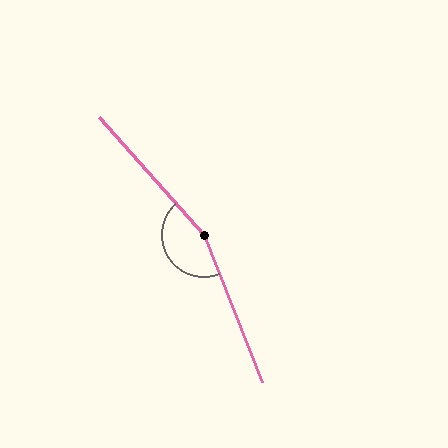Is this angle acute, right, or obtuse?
It is obtuse.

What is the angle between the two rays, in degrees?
Approximately 160 degrees.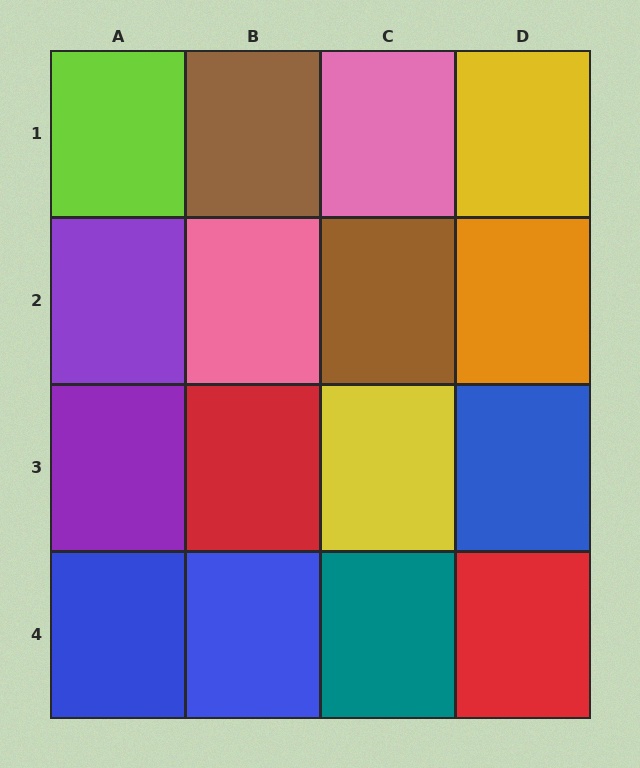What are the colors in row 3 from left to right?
Purple, red, yellow, blue.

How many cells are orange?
1 cell is orange.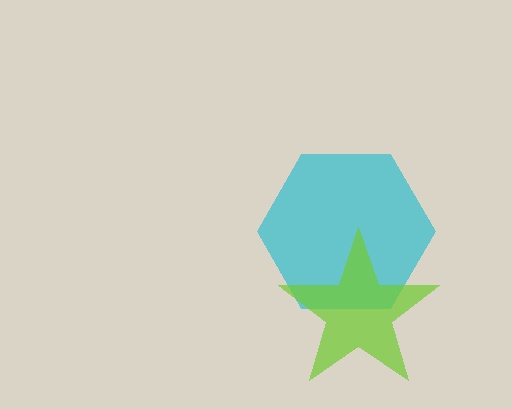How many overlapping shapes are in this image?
There are 2 overlapping shapes in the image.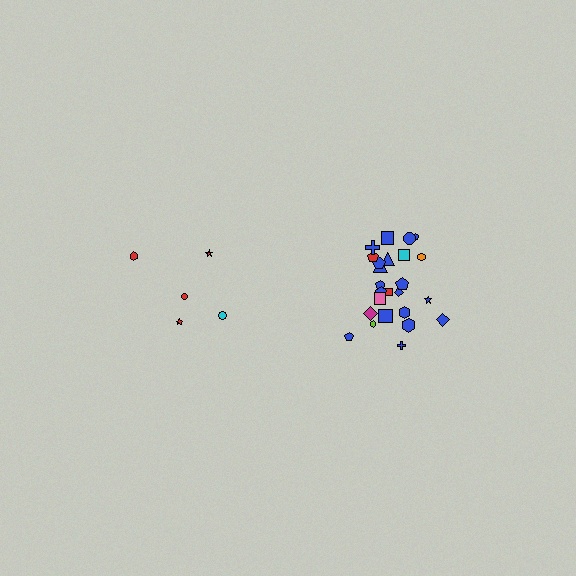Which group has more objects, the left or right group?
The right group.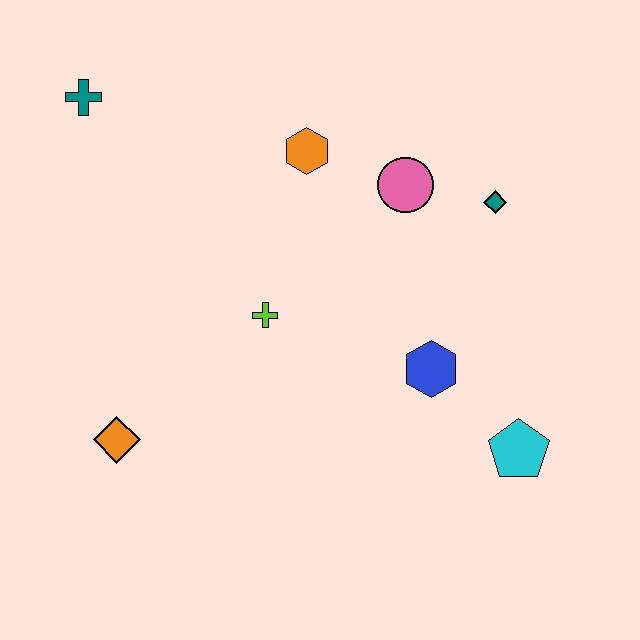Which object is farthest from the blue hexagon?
The teal cross is farthest from the blue hexagon.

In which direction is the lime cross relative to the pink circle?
The lime cross is to the left of the pink circle.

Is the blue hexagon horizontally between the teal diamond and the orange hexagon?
Yes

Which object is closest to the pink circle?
The teal diamond is closest to the pink circle.